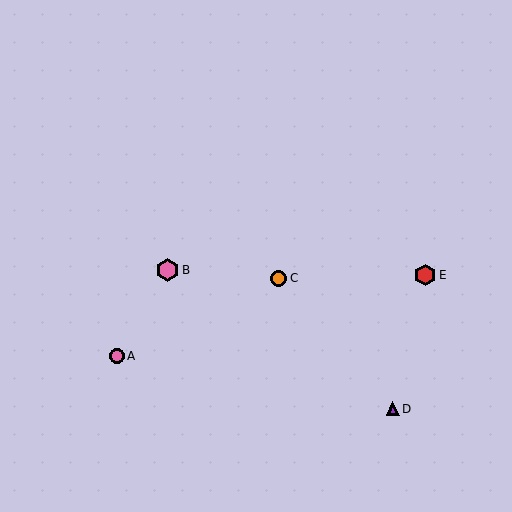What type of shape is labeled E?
Shape E is a red hexagon.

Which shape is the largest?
The pink hexagon (labeled B) is the largest.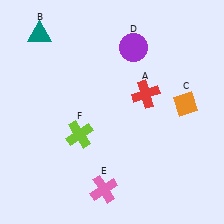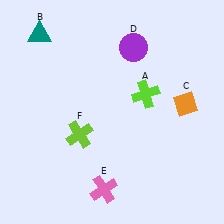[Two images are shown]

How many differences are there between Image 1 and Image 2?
There is 1 difference between the two images.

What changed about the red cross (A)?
In Image 1, A is red. In Image 2, it changed to lime.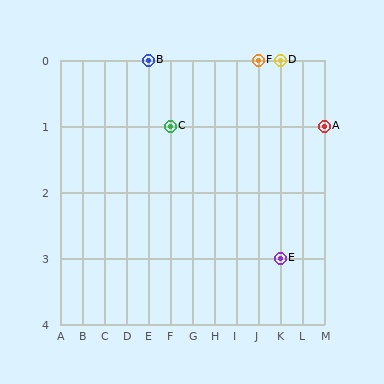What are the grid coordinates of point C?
Point C is at grid coordinates (F, 1).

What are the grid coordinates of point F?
Point F is at grid coordinates (J, 0).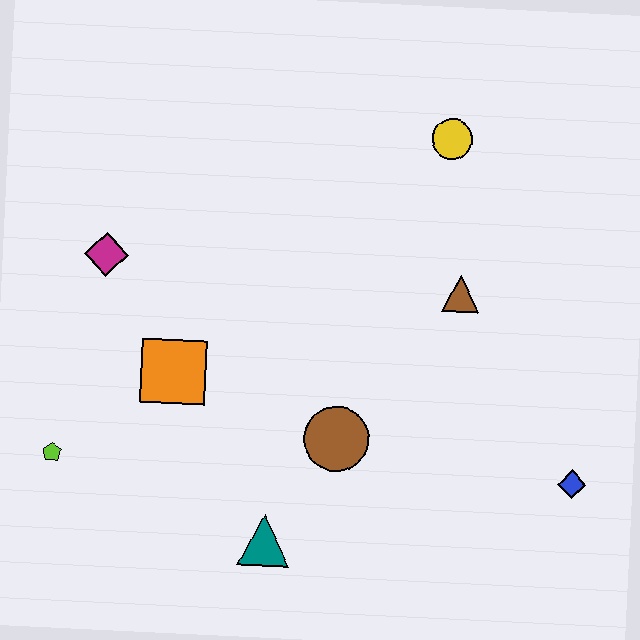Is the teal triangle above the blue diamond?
No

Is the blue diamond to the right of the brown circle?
Yes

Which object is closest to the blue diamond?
The brown triangle is closest to the blue diamond.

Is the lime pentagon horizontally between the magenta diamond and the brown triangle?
No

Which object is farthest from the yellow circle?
The lime pentagon is farthest from the yellow circle.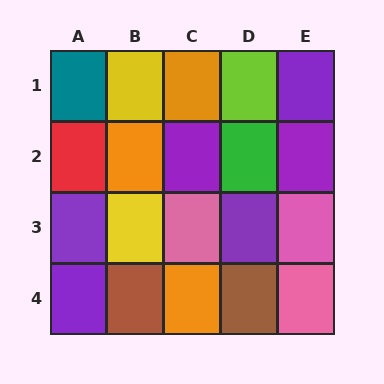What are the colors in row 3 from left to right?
Purple, yellow, pink, purple, pink.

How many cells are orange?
3 cells are orange.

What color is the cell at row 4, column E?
Pink.